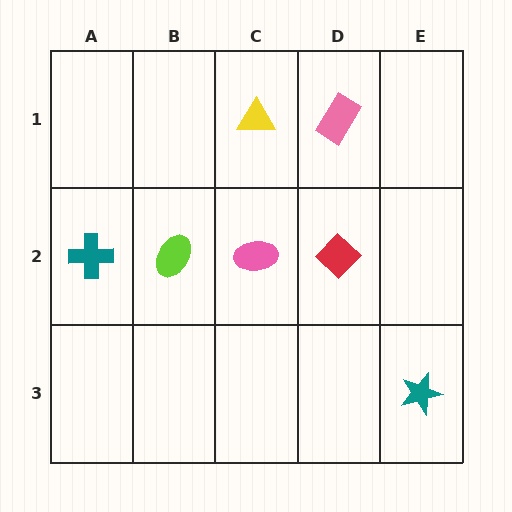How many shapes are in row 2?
4 shapes.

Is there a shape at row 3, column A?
No, that cell is empty.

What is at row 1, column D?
A pink rectangle.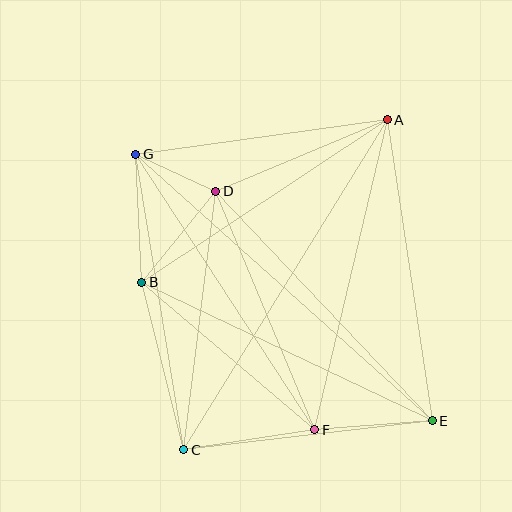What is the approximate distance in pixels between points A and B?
The distance between A and B is approximately 295 pixels.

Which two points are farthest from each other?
Points E and G are farthest from each other.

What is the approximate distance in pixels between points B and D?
The distance between B and D is approximately 118 pixels.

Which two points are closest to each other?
Points D and G are closest to each other.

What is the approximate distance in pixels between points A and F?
The distance between A and F is approximately 318 pixels.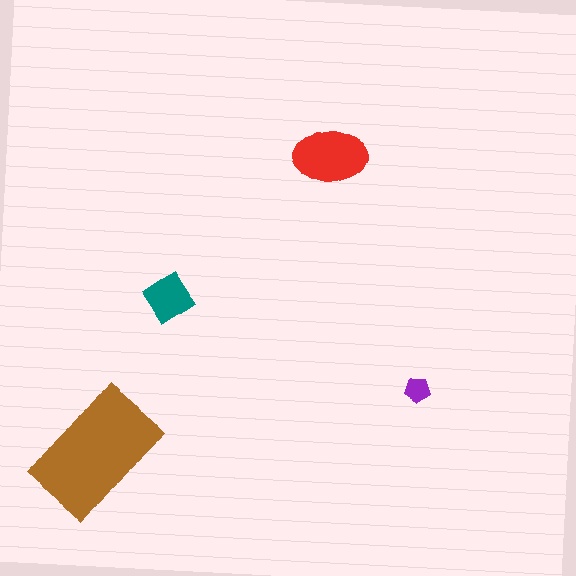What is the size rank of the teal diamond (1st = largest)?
3rd.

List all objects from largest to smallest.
The brown rectangle, the red ellipse, the teal diamond, the purple pentagon.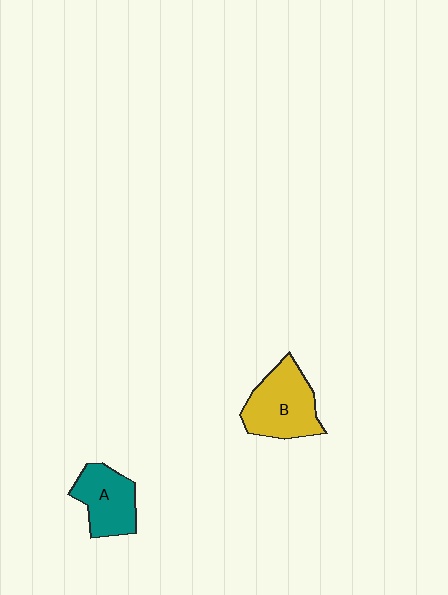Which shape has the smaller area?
Shape A (teal).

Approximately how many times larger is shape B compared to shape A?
Approximately 1.3 times.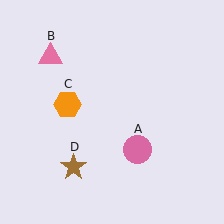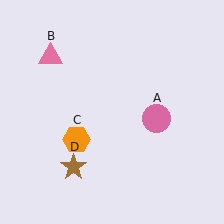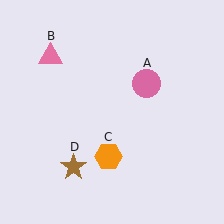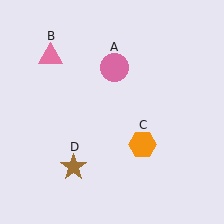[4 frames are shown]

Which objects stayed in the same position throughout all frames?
Pink triangle (object B) and brown star (object D) remained stationary.